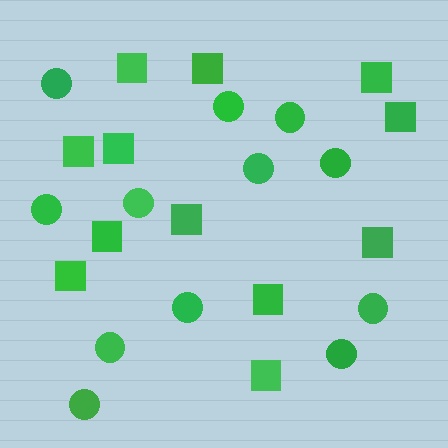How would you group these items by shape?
There are 2 groups: one group of squares (12) and one group of circles (12).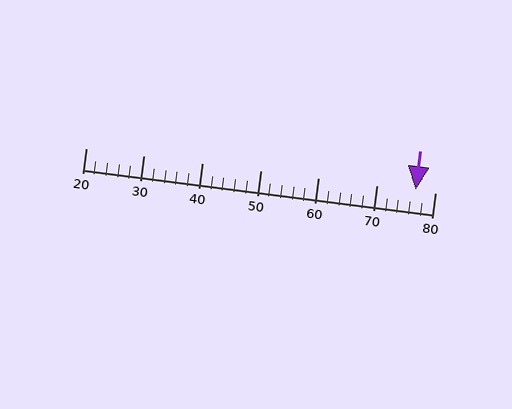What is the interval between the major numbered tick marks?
The major tick marks are spaced 10 units apart.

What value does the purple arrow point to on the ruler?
The purple arrow points to approximately 77.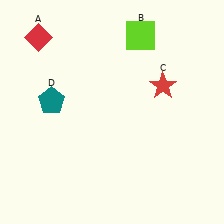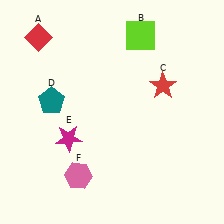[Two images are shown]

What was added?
A magenta star (E), a pink hexagon (F) were added in Image 2.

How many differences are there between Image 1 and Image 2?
There are 2 differences between the two images.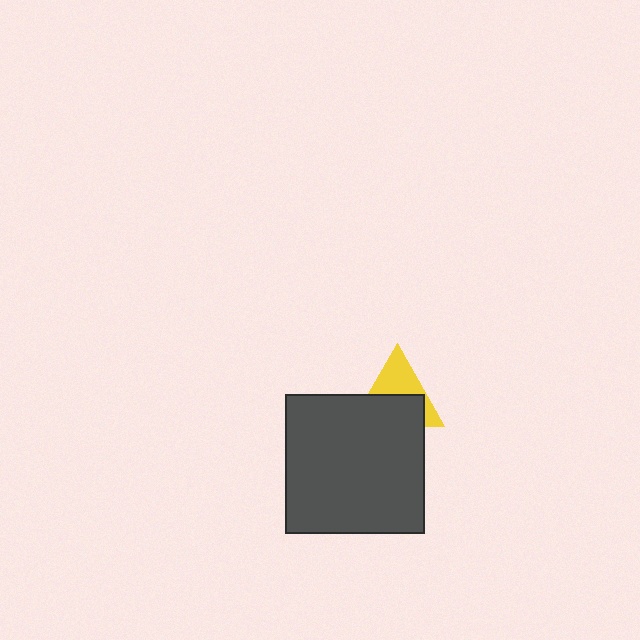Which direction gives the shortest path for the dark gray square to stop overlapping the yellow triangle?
Moving down gives the shortest separation.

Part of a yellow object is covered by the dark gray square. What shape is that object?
It is a triangle.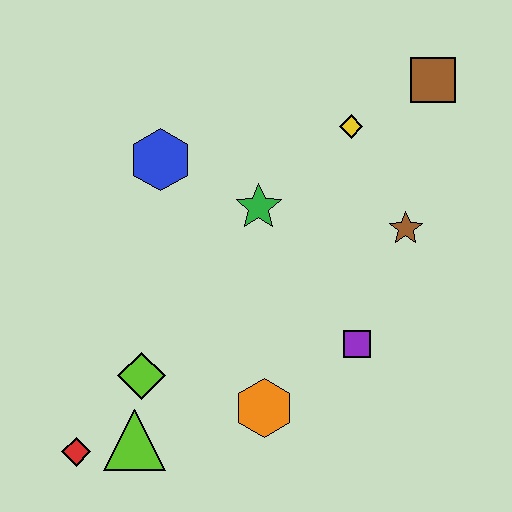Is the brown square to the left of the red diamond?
No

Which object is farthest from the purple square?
The red diamond is farthest from the purple square.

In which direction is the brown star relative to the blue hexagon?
The brown star is to the right of the blue hexagon.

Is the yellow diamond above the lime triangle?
Yes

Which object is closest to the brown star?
The yellow diamond is closest to the brown star.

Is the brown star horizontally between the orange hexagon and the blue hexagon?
No